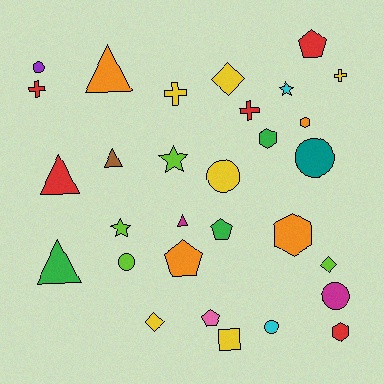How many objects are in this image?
There are 30 objects.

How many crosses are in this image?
There are 4 crosses.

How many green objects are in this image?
There are 3 green objects.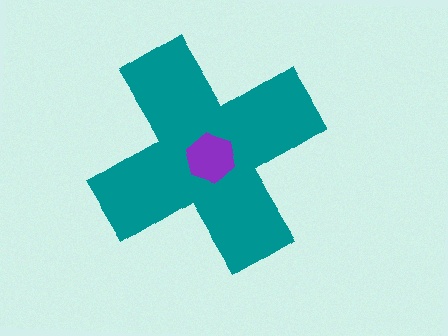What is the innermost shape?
The purple hexagon.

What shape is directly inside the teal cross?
The purple hexagon.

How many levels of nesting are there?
2.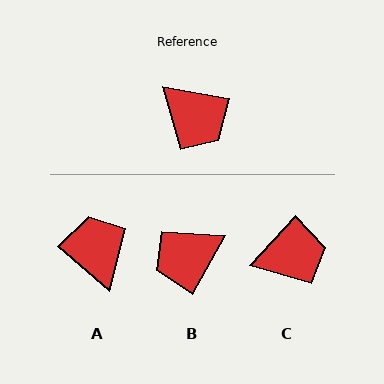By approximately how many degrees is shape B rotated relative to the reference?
Approximately 109 degrees clockwise.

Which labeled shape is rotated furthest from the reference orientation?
A, about 149 degrees away.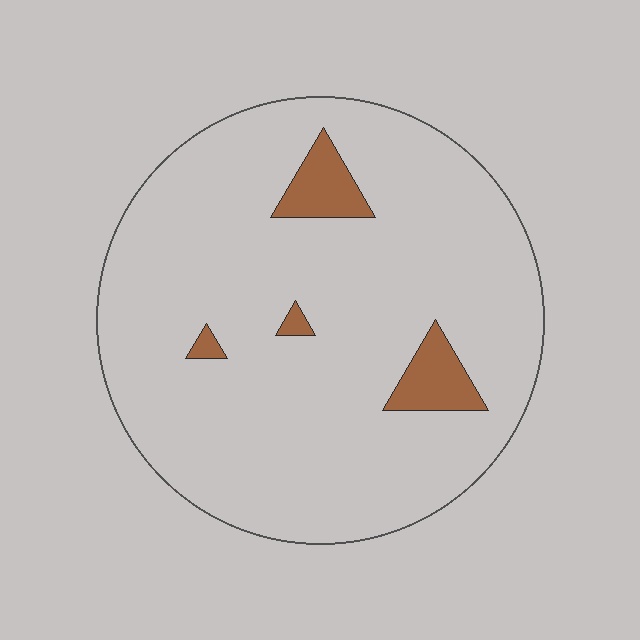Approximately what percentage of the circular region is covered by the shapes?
Approximately 5%.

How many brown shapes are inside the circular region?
4.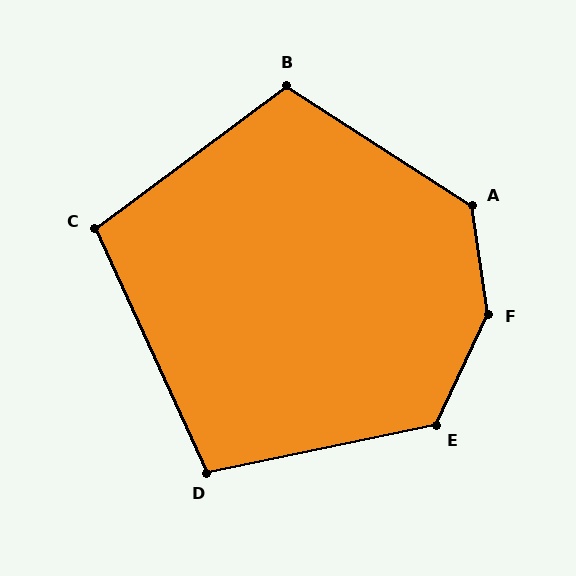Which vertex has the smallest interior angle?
C, at approximately 102 degrees.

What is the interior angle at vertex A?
Approximately 131 degrees (obtuse).